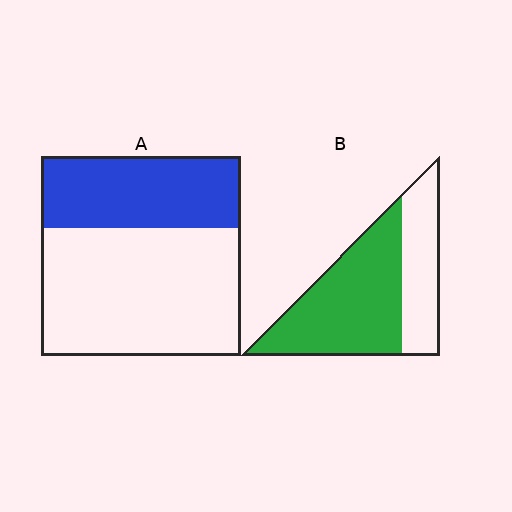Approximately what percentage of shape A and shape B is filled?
A is approximately 35% and B is approximately 65%.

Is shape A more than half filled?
No.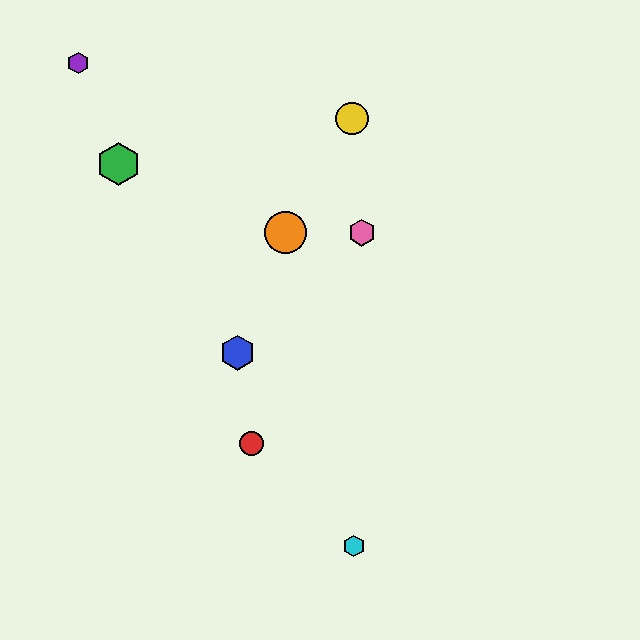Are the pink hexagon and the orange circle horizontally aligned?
Yes, both are at y≈233.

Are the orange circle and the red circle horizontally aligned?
No, the orange circle is at y≈233 and the red circle is at y≈444.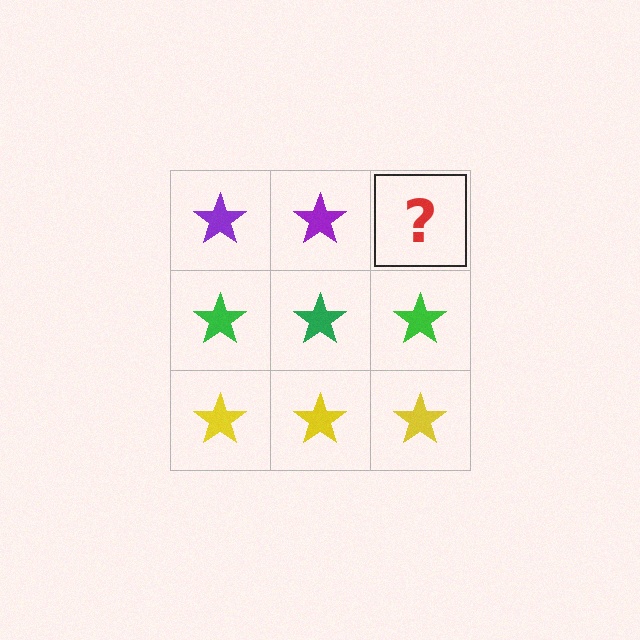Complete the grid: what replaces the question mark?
The question mark should be replaced with a purple star.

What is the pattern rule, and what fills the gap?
The rule is that each row has a consistent color. The gap should be filled with a purple star.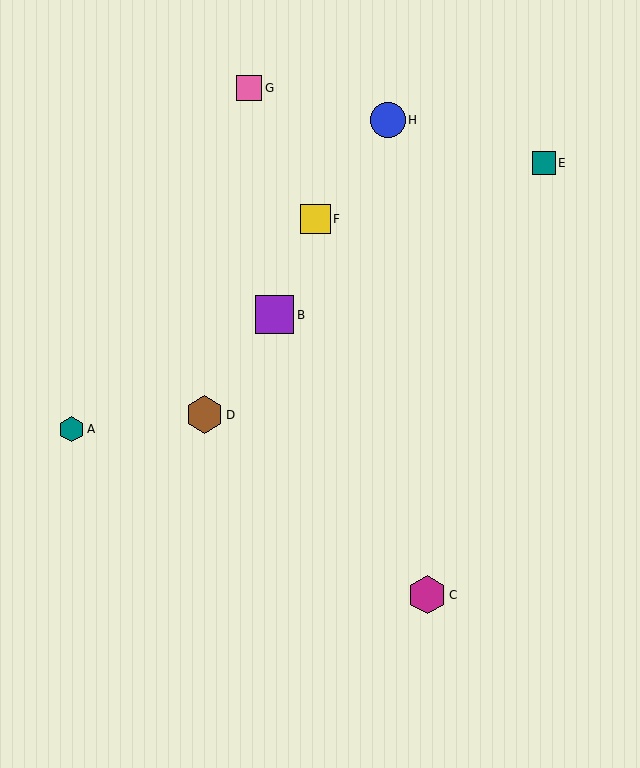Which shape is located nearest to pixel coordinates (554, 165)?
The teal square (labeled E) at (544, 163) is nearest to that location.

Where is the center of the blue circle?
The center of the blue circle is at (388, 120).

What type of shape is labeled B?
Shape B is a purple square.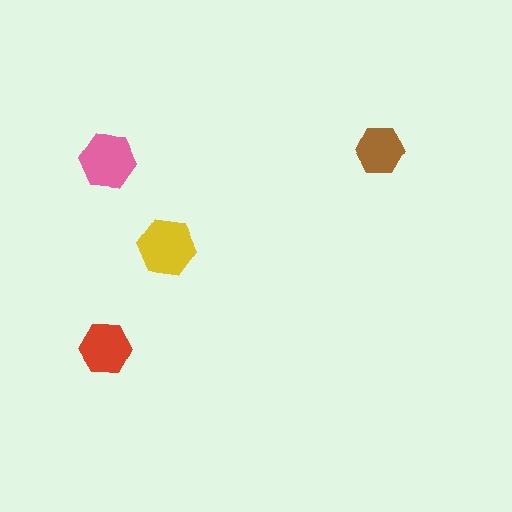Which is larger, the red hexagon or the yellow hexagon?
The yellow one.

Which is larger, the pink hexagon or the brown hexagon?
The pink one.